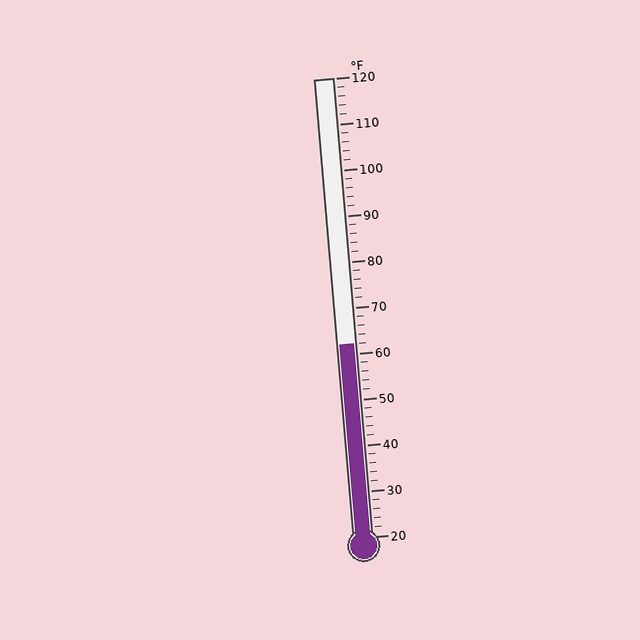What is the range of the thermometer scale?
The thermometer scale ranges from 20°F to 120°F.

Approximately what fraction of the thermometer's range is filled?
The thermometer is filled to approximately 40% of its range.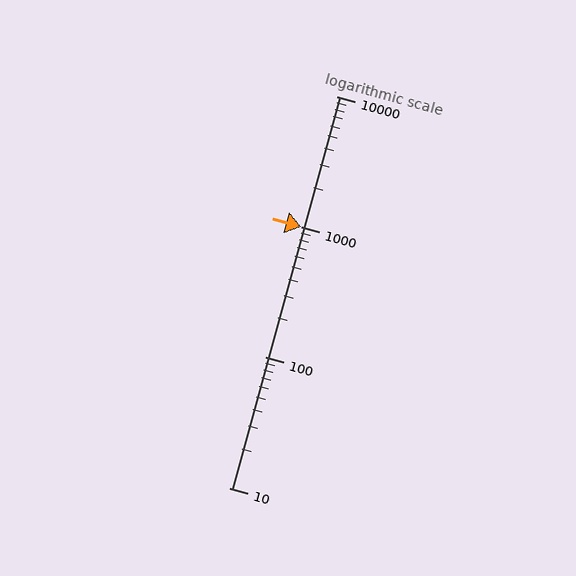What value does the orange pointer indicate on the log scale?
The pointer indicates approximately 1000.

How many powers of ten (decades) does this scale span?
The scale spans 3 decades, from 10 to 10000.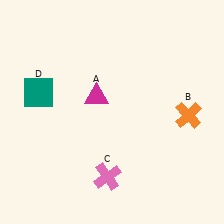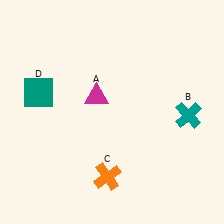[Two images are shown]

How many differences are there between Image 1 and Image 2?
There are 2 differences between the two images.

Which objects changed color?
B changed from orange to teal. C changed from pink to orange.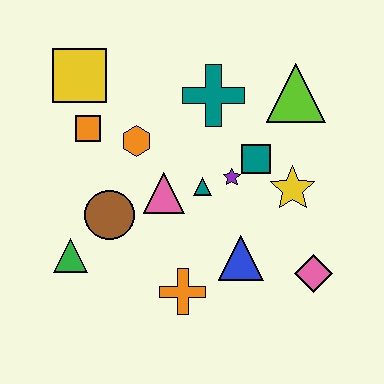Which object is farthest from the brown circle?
The lime triangle is farthest from the brown circle.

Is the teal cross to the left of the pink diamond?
Yes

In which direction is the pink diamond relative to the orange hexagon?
The pink diamond is to the right of the orange hexagon.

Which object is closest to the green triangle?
The brown circle is closest to the green triangle.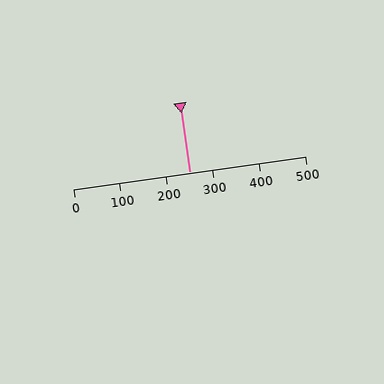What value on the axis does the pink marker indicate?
The marker indicates approximately 250.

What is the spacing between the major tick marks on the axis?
The major ticks are spaced 100 apart.